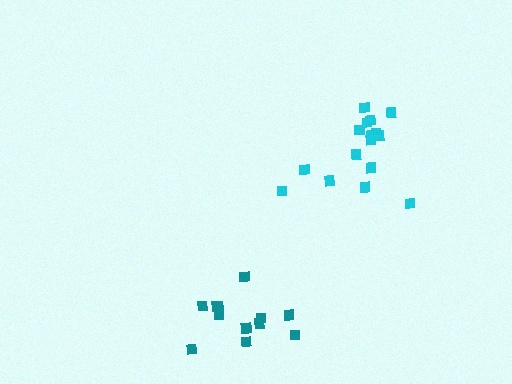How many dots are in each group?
Group 1: 16 dots, Group 2: 12 dots (28 total).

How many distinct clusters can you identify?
There are 2 distinct clusters.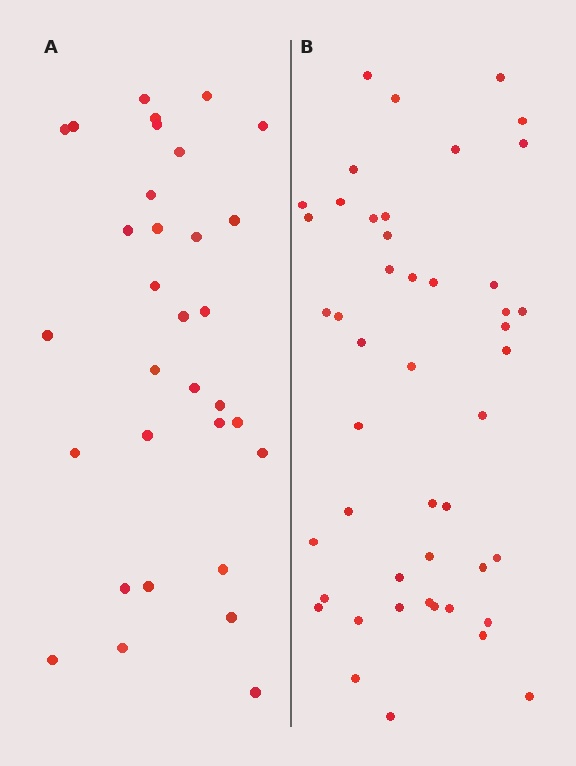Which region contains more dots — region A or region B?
Region B (the right region) has more dots.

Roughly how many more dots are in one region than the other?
Region B has approximately 15 more dots than region A.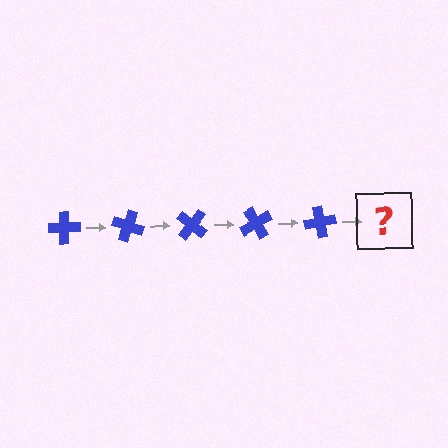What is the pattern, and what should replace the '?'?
The pattern is that the cross rotates 20 degrees each step. The '?' should be a blue cross rotated 100 degrees.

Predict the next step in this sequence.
The next step is a blue cross rotated 100 degrees.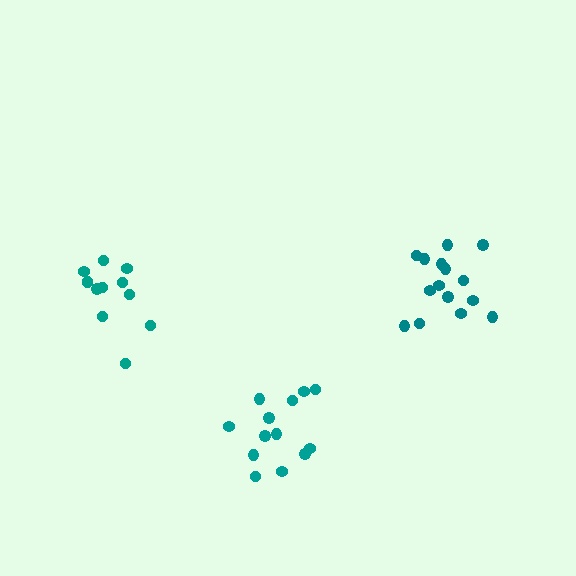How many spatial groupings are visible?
There are 3 spatial groupings.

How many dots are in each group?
Group 1: 13 dots, Group 2: 15 dots, Group 3: 12 dots (40 total).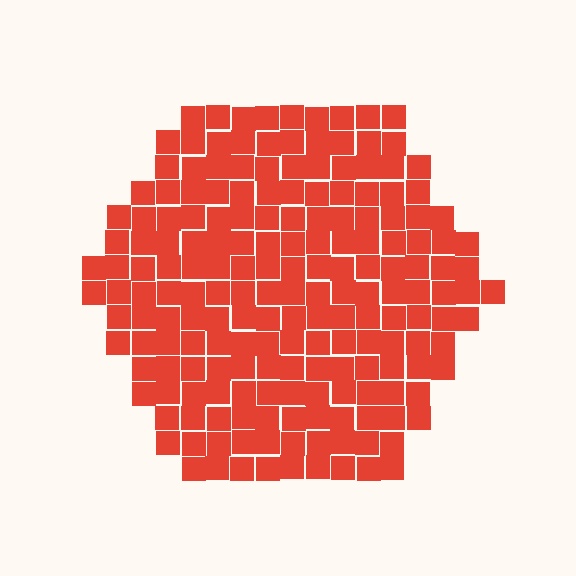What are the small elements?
The small elements are squares.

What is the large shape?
The large shape is a hexagon.